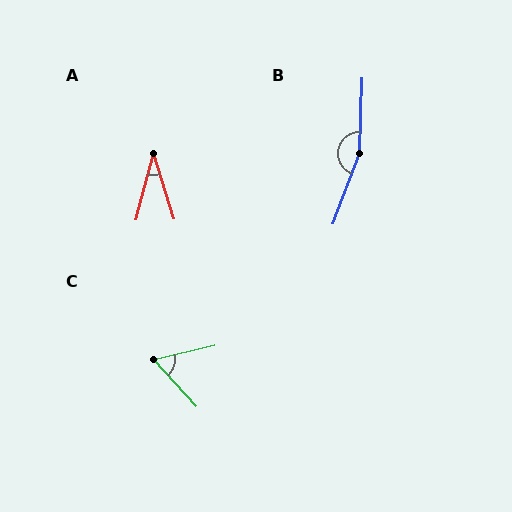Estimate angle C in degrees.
Approximately 61 degrees.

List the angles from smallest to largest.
A (32°), C (61°), B (161°).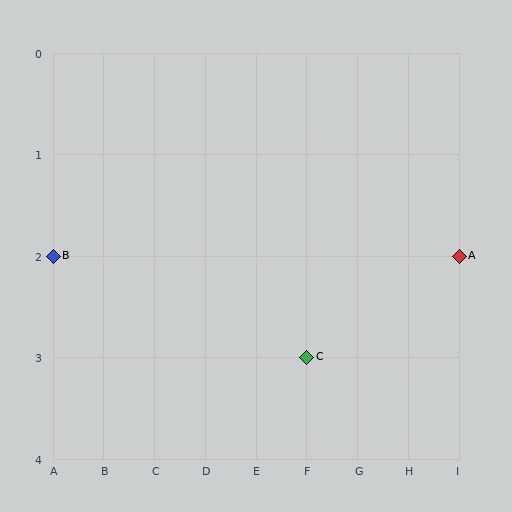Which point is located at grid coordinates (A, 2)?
Point B is at (A, 2).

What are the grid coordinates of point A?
Point A is at grid coordinates (I, 2).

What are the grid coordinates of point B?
Point B is at grid coordinates (A, 2).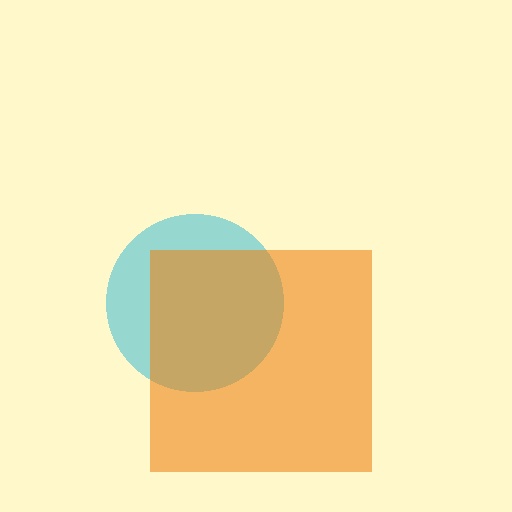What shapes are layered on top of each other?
The layered shapes are: a cyan circle, an orange square.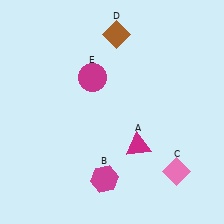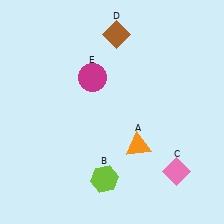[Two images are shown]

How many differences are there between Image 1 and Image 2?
There are 2 differences between the two images.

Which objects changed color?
A changed from magenta to orange. B changed from magenta to lime.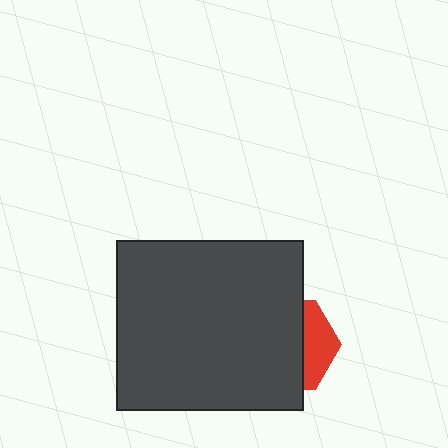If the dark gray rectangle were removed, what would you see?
You would see the complete red hexagon.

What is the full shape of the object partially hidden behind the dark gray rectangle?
The partially hidden object is a red hexagon.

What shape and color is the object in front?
The object in front is a dark gray rectangle.